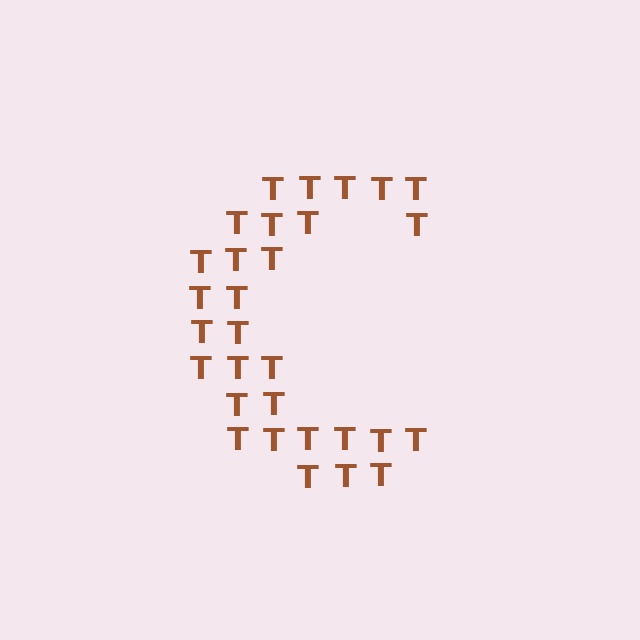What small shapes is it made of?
It is made of small letter T's.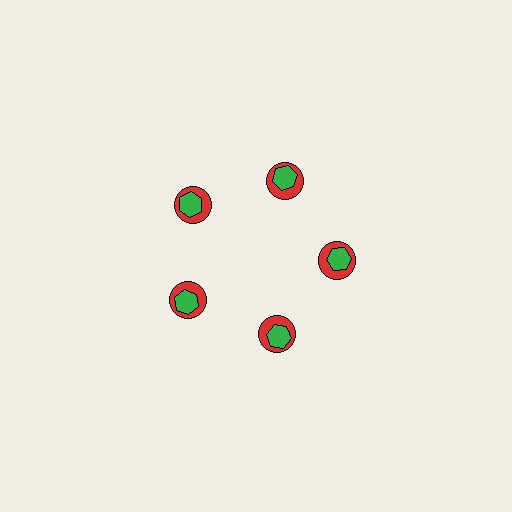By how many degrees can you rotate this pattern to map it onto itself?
The pattern maps onto itself every 72 degrees of rotation.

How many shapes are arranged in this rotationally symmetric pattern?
There are 10 shapes, arranged in 5 groups of 2.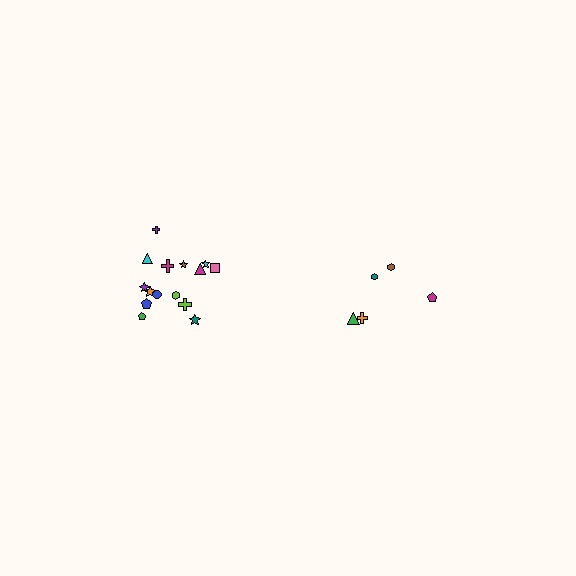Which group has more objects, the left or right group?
The left group.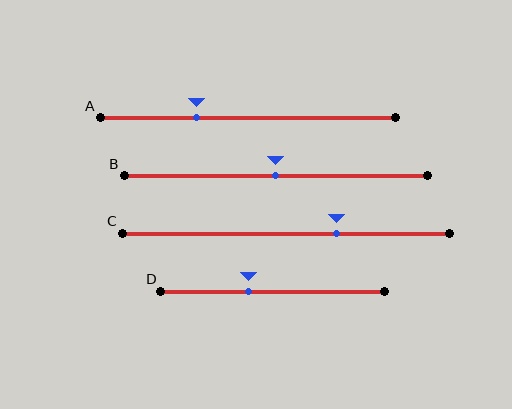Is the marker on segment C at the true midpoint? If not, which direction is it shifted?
No, the marker on segment C is shifted to the right by about 15% of the segment length.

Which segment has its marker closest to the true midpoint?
Segment B has its marker closest to the true midpoint.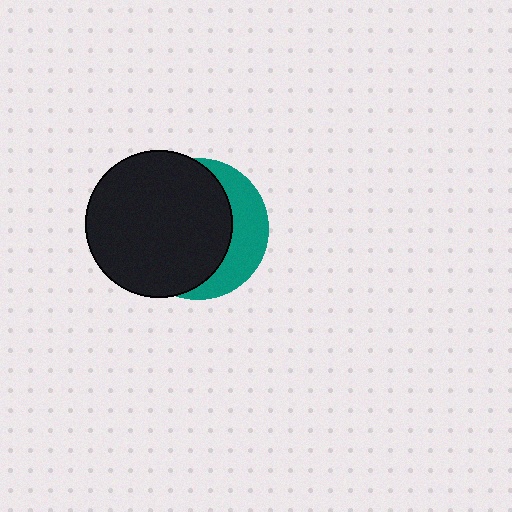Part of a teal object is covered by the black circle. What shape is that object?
It is a circle.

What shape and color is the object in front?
The object in front is a black circle.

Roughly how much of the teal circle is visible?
A small part of it is visible (roughly 31%).